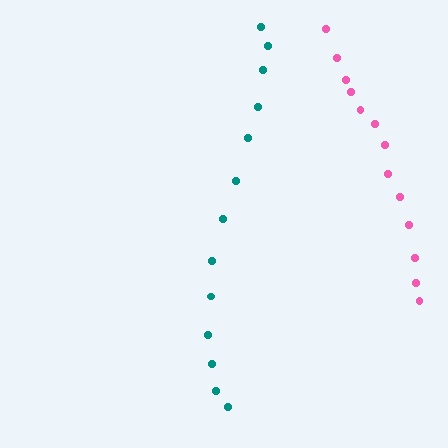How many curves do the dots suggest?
There are 2 distinct paths.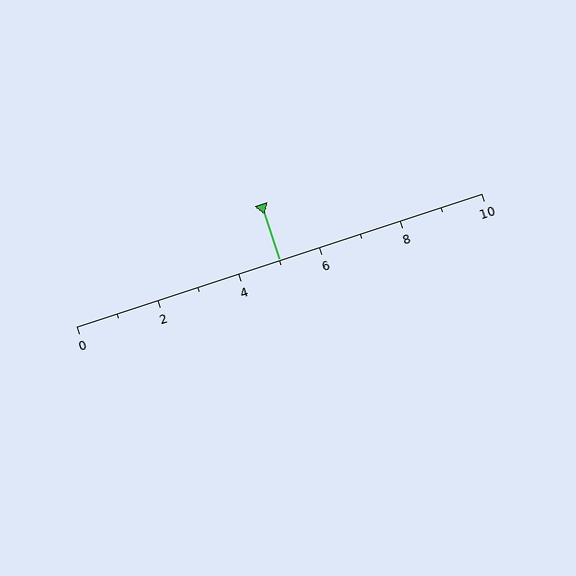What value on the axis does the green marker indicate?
The marker indicates approximately 5.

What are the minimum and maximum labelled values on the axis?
The axis runs from 0 to 10.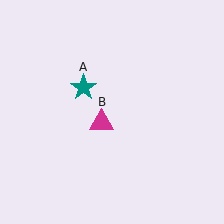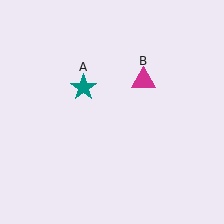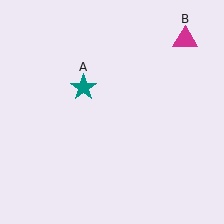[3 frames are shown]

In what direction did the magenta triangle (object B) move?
The magenta triangle (object B) moved up and to the right.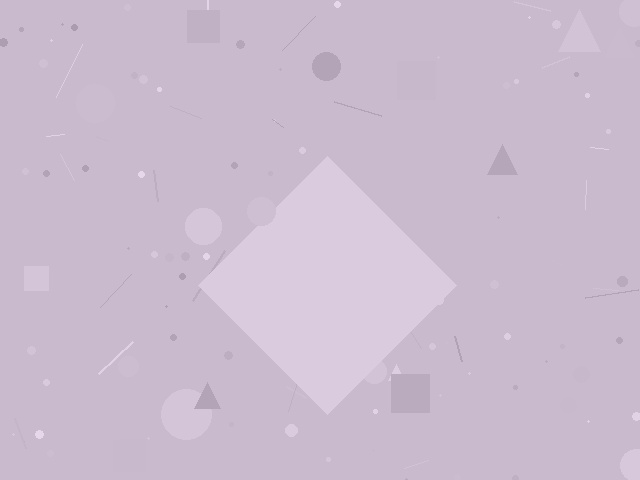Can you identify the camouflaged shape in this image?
The camouflaged shape is a diamond.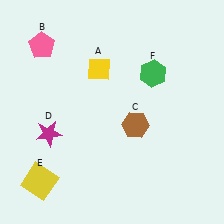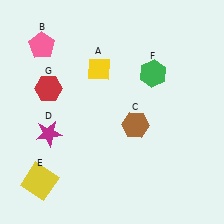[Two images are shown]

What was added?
A red hexagon (G) was added in Image 2.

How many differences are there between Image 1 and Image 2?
There is 1 difference between the two images.